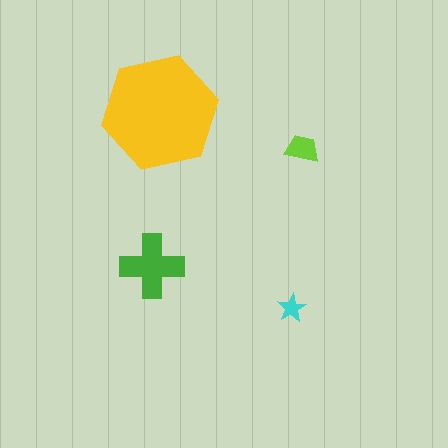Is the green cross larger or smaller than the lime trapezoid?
Larger.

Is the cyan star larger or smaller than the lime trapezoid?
Smaller.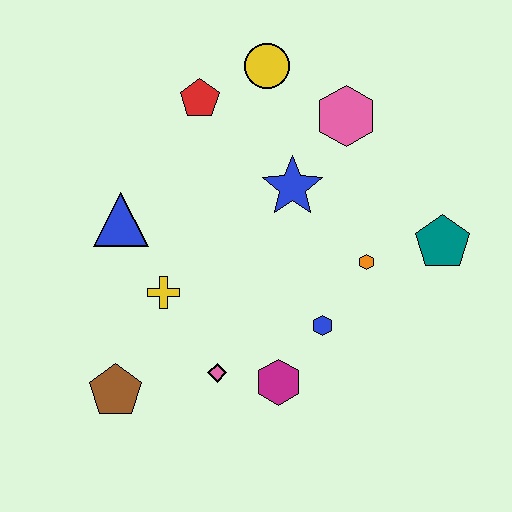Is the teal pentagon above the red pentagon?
No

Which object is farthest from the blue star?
The brown pentagon is farthest from the blue star.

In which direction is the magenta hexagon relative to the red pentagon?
The magenta hexagon is below the red pentagon.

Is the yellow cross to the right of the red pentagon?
No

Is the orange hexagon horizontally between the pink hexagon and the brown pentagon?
No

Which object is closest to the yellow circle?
The red pentagon is closest to the yellow circle.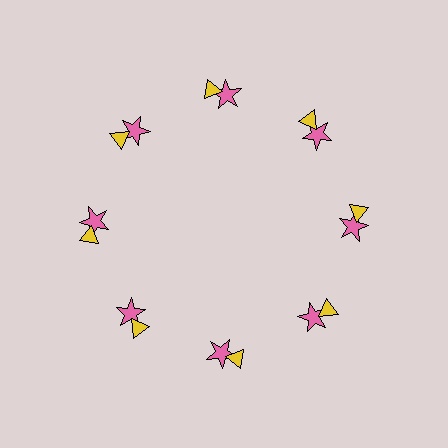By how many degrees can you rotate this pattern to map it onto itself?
The pattern maps onto itself every 45 degrees of rotation.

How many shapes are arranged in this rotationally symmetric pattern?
There are 16 shapes, arranged in 8 groups of 2.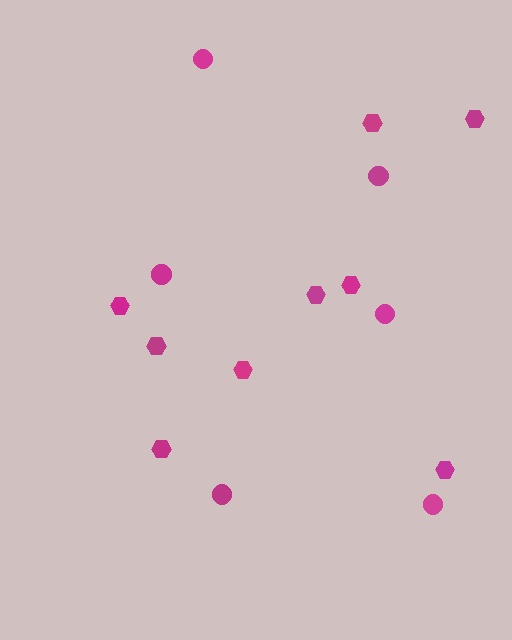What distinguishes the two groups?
There are 2 groups: one group of circles (6) and one group of hexagons (9).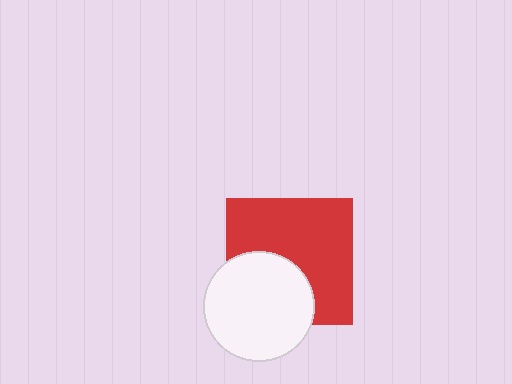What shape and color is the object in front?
The object in front is a white circle.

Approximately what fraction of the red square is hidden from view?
Roughly 36% of the red square is hidden behind the white circle.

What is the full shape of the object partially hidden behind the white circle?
The partially hidden object is a red square.